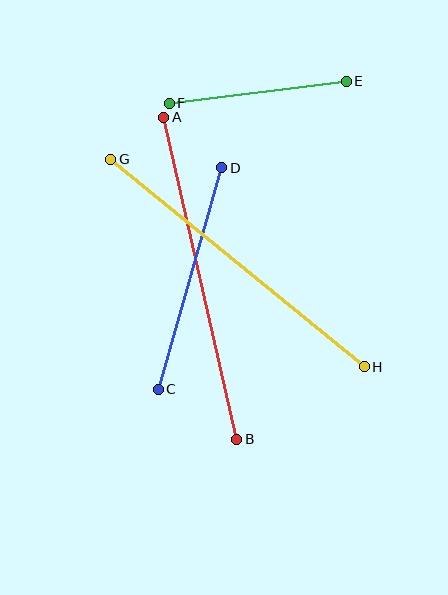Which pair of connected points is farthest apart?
Points A and B are farthest apart.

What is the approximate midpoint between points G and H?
The midpoint is at approximately (238, 263) pixels.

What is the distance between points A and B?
The distance is approximately 330 pixels.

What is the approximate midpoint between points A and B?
The midpoint is at approximately (200, 278) pixels.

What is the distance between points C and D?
The distance is approximately 230 pixels.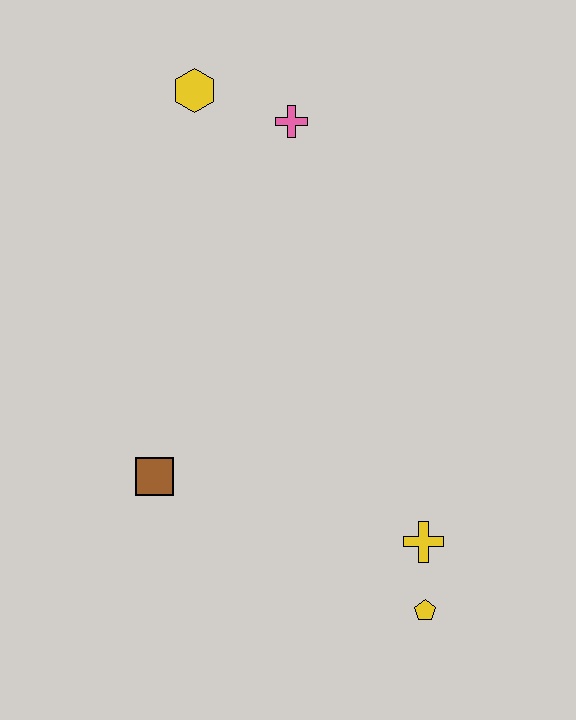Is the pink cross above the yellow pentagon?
Yes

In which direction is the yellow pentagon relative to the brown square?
The yellow pentagon is to the right of the brown square.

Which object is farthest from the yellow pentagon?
The yellow hexagon is farthest from the yellow pentagon.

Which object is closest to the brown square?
The yellow cross is closest to the brown square.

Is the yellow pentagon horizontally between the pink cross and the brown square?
No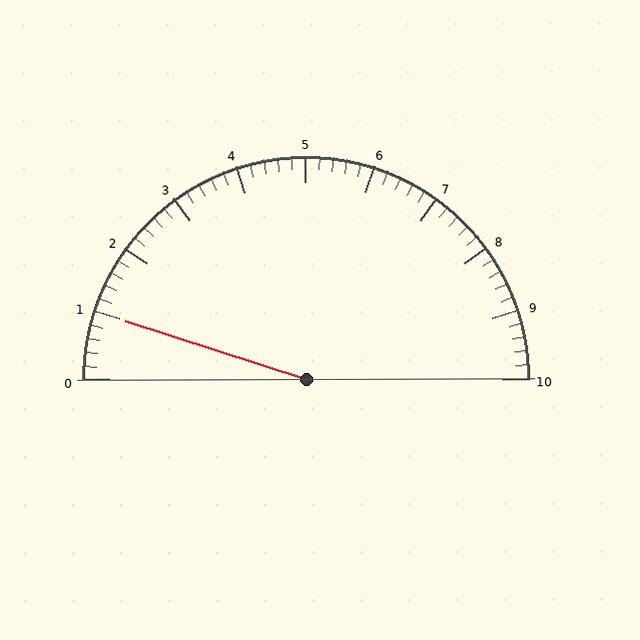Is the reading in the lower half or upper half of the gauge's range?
The reading is in the lower half of the range (0 to 10).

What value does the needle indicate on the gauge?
The needle indicates approximately 1.0.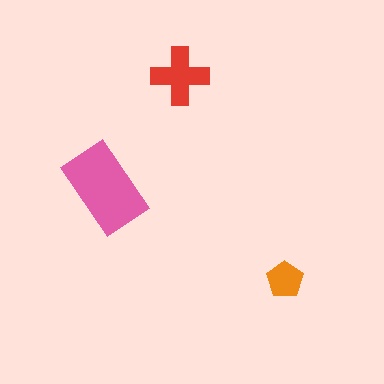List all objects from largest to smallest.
The pink rectangle, the red cross, the orange pentagon.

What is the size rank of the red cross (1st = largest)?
2nd.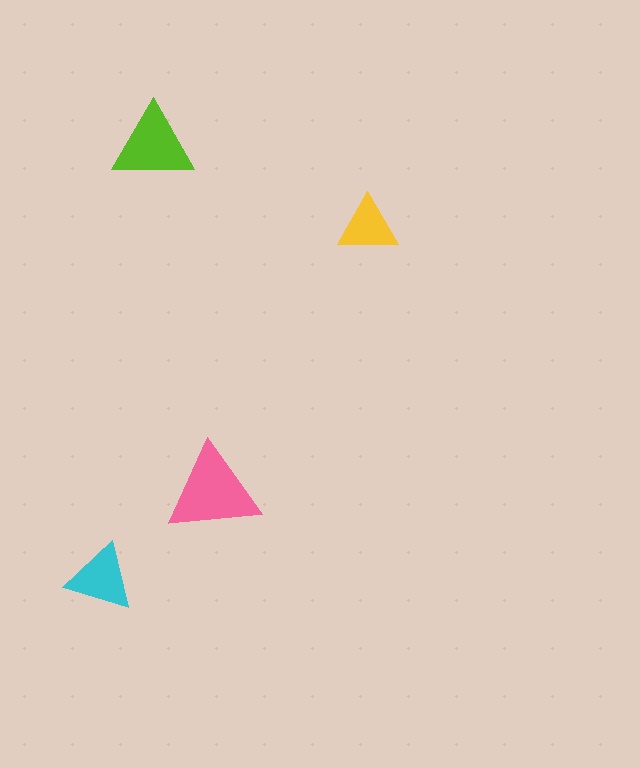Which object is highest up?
The lime triangle is topmost.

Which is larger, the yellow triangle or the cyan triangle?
The cyan one.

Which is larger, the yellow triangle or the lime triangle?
The lime one.